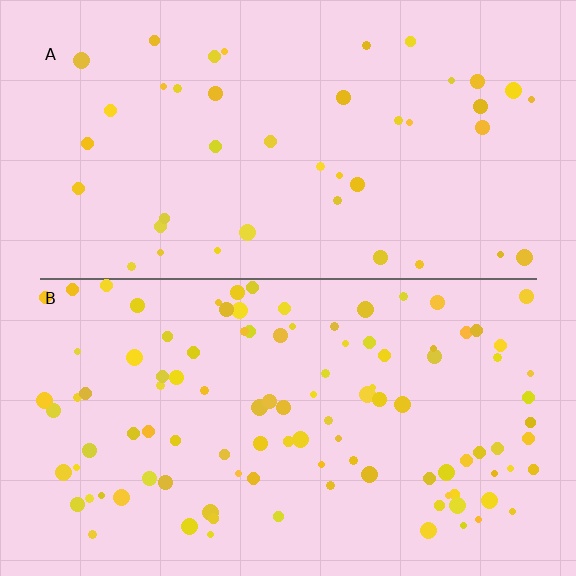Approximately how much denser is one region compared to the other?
Approximately 2.5× — region B over region A.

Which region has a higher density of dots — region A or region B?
B (the bottom).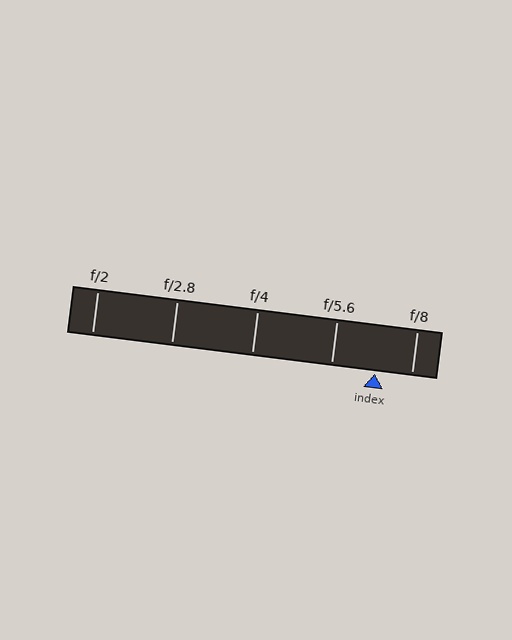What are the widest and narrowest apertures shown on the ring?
The widest aperture shown is f/2 and the narrowest is f/8.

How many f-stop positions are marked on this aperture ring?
There are 5 f-stop positions marked.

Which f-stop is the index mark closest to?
The index mark is closest to f/8.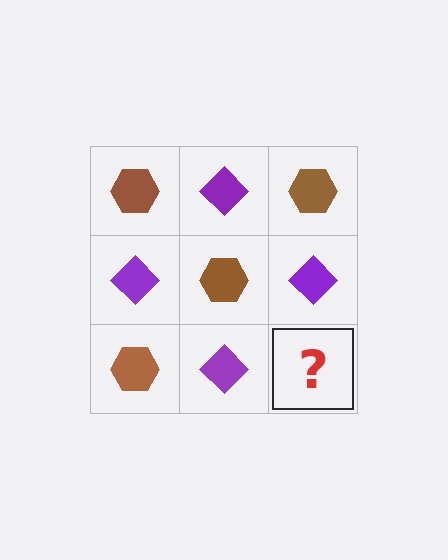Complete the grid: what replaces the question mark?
The question mark should be replaced with a brown hexagon.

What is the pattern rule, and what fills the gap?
The rule is that it alternates brown hexagon and purple diamond in a checkerboard pattern. The gap should be filled with a brown hexagon.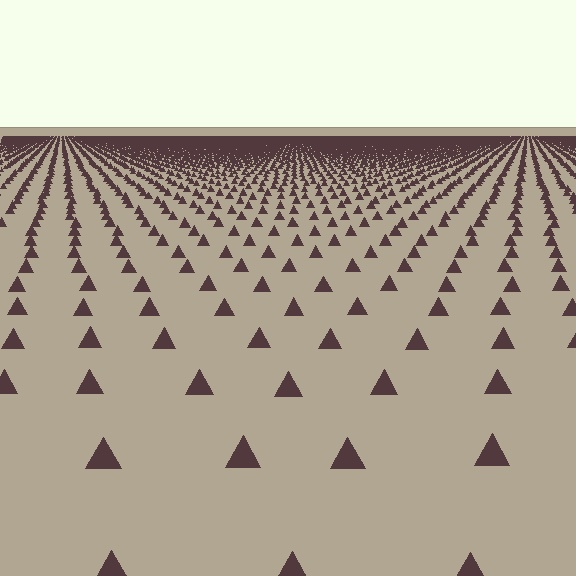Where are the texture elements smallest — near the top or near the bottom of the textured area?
Near the top.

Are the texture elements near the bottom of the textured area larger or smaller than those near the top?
Larger. Near the bottom, elements are closer to the viewer and appear at a bigger on-screen size.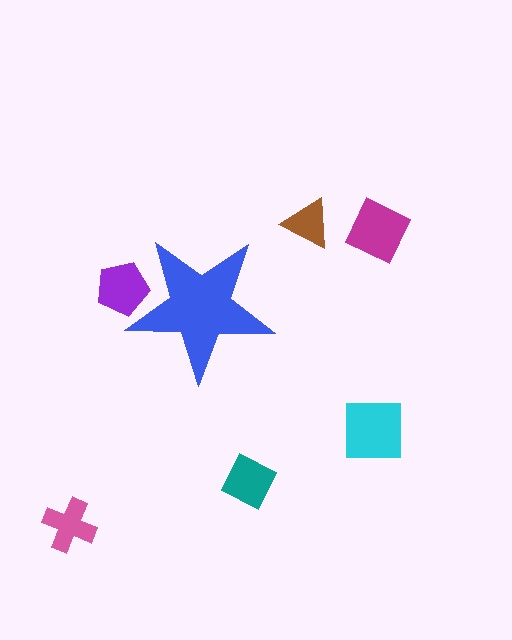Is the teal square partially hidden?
No, the teal square is fully visible.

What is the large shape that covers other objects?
A blue star.